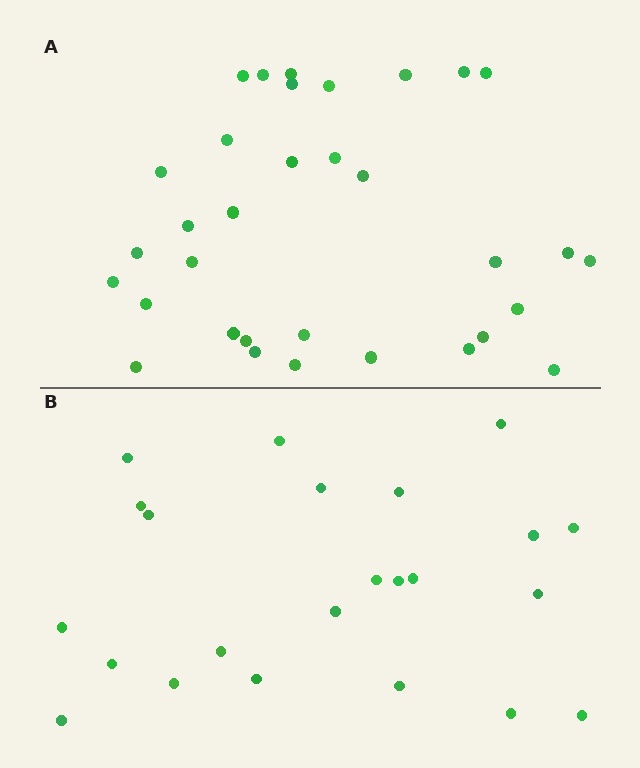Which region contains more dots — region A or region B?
Region A (the top region) has more dots.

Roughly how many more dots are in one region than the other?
Region A has roughly 10 or so more dots than region B.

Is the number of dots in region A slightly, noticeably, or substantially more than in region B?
Region A has noticeably more, but not dramatically so. The ratio is roughly 1.4 to 1.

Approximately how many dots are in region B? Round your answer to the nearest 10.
About 20 dots. (The exact count is 23, which rounds to 20.)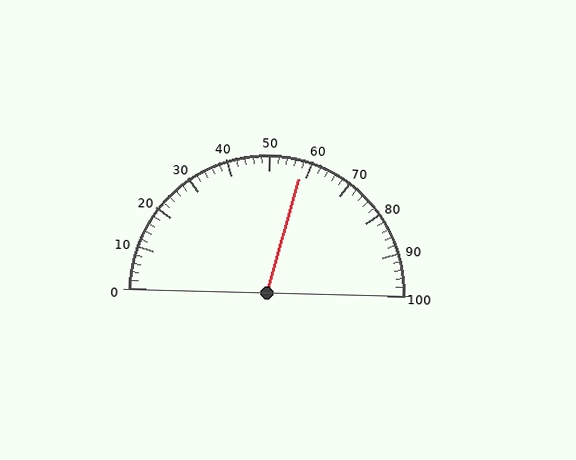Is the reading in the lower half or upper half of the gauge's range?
The reading is in the upper half of the range (0 to 100).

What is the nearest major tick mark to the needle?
The nearest major tick mark is 60.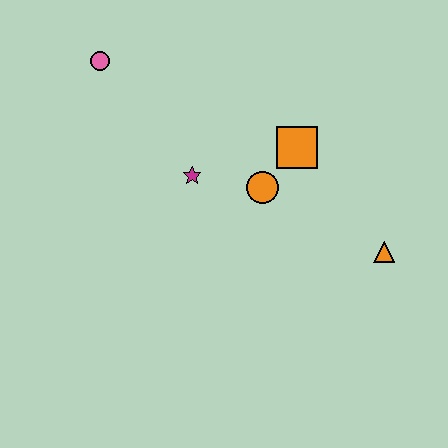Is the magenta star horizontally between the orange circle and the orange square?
No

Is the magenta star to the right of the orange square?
No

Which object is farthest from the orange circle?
The pink circle is farthest from the orange circle.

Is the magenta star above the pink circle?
No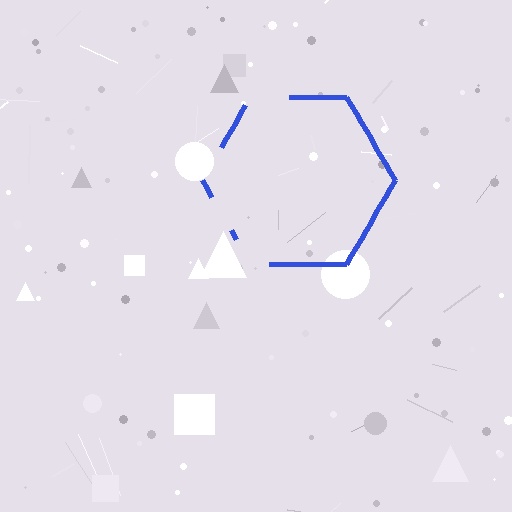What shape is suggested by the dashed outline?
The dashed outline suggests a hexagon.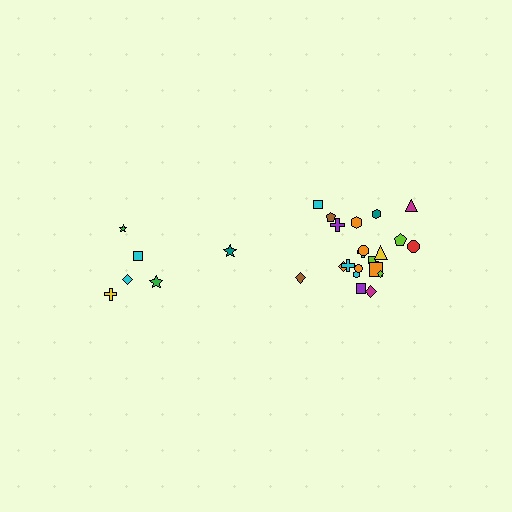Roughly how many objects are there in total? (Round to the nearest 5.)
Roughly 30 objects in total.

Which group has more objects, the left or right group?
The right group.